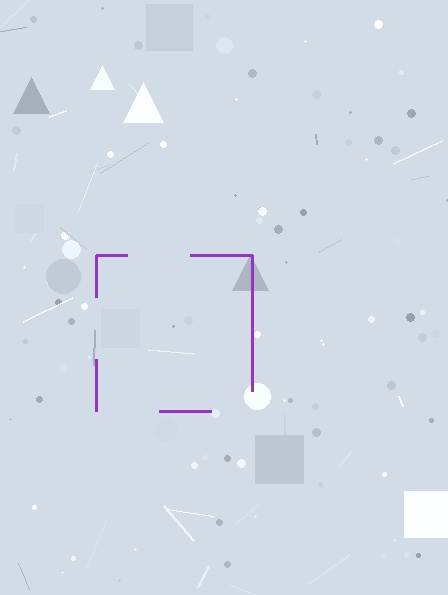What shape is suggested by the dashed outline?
The dashed outline suggests a square.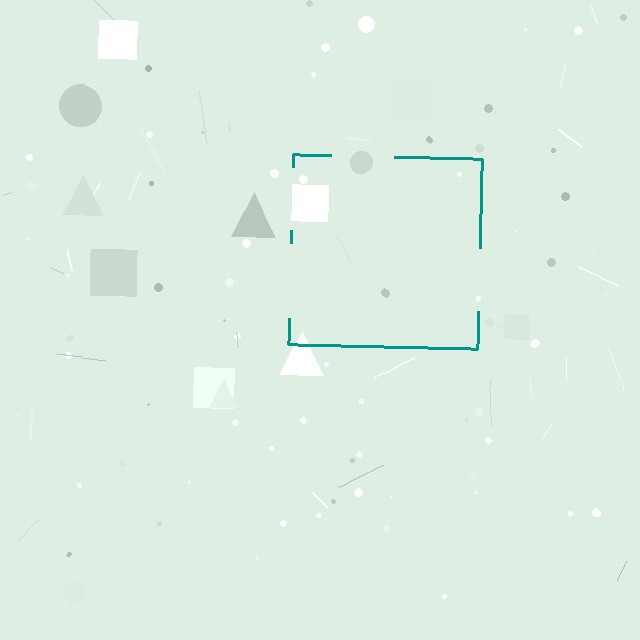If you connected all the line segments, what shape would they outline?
They would outline a square.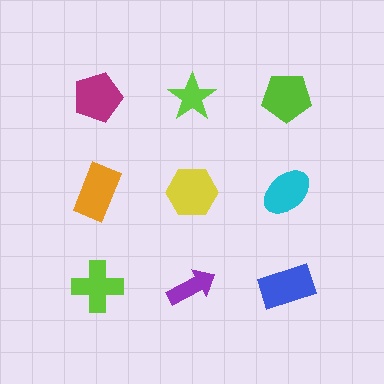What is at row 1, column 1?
A magenta pentagon.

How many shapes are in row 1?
3 shapes.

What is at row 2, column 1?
An orange rectangle.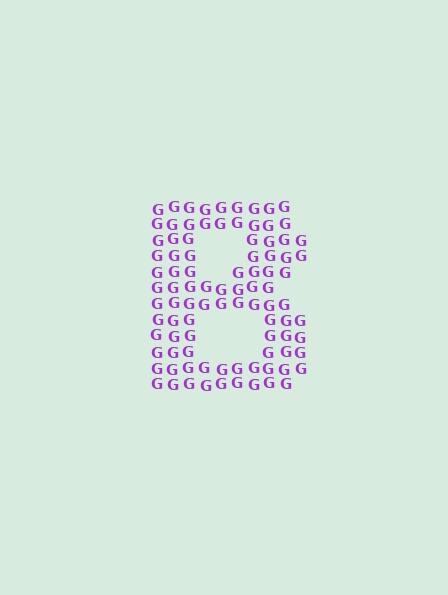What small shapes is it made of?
It is made of small letter G's.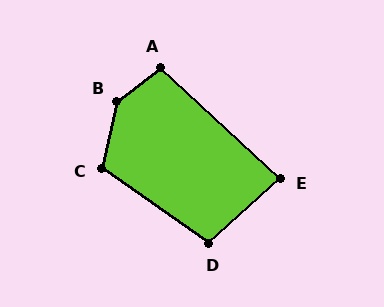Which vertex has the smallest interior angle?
E, at approximately 85 degrees.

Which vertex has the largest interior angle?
B, at approximately 140 degrees.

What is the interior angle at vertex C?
Approximately 113 degrees (obtuse).